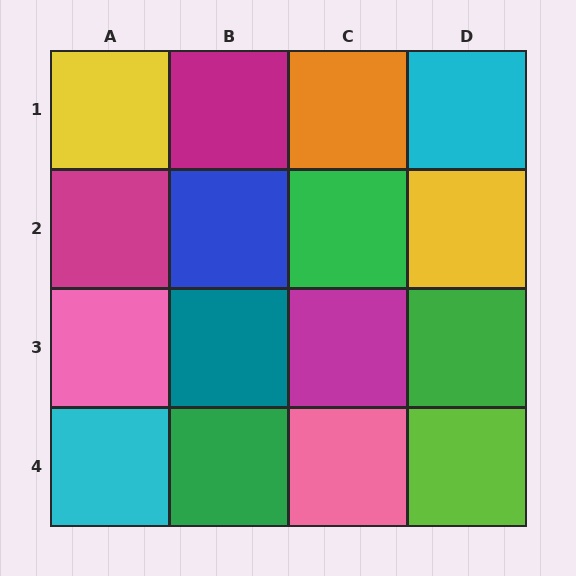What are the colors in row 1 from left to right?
Yellow, magenta, orange, cyan.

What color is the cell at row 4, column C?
Pink.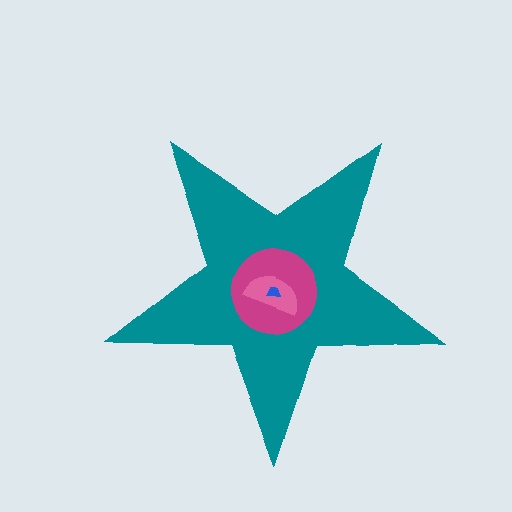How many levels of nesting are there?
4.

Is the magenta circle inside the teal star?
Yes.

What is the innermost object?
The blue trapezoid.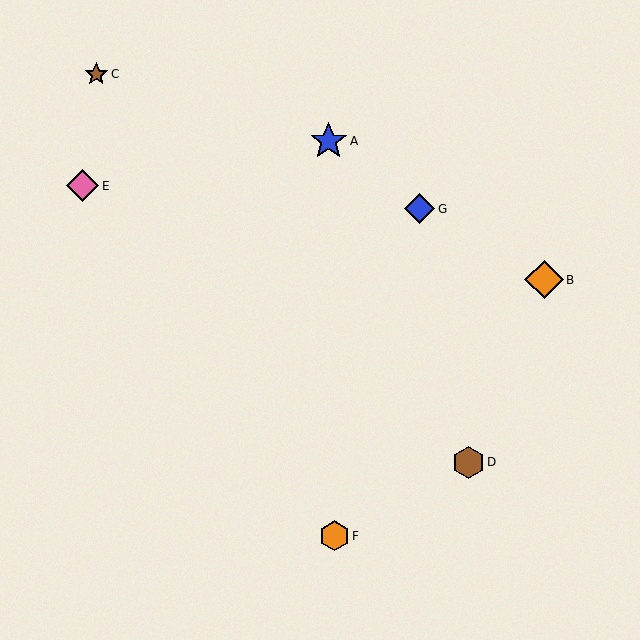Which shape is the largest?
The orange diamond (labeled B) is the largest.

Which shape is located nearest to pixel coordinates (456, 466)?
The brown hexagon (labeled D) at (468, 462) is nearest to that location.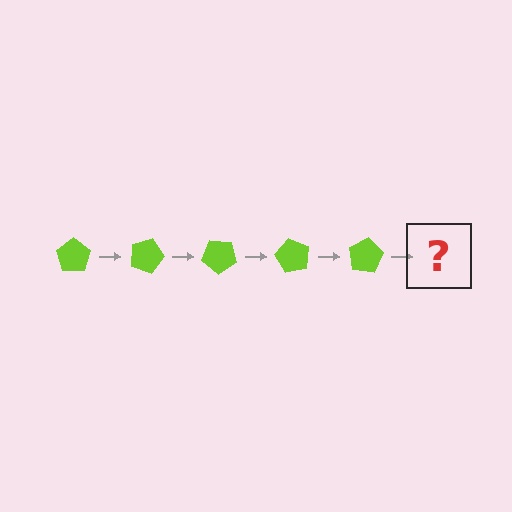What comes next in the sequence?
The next element should be a lime pentagon rotated 100 degrees.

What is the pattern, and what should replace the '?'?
The pattern is that the pentagon rotates 20 degrees each step. The '?' should be a lime pentagon rotated 100 degrees.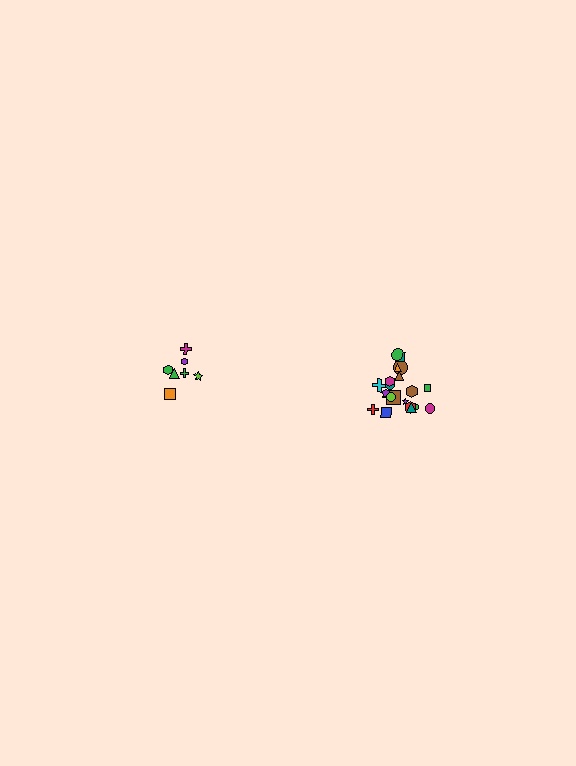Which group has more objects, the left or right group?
The right group.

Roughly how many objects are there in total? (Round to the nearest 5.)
Roughly 30 objects in total.